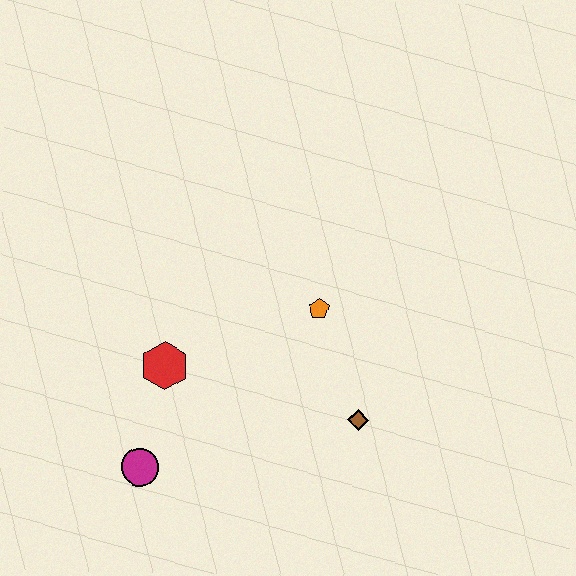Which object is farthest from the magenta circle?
The orange pentagon is farthest from the magenta circle.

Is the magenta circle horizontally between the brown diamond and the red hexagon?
No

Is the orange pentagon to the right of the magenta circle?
Yes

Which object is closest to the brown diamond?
The orange pentagon is closest to the brown diamond.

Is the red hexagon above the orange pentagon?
No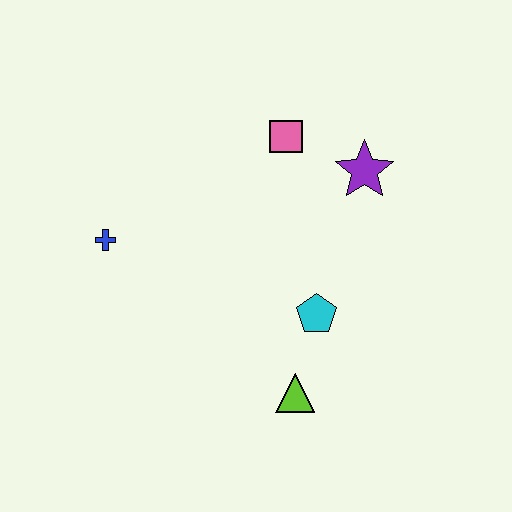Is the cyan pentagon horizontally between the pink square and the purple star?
Yes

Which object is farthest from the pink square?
The lime triangle is farthest from the pink square.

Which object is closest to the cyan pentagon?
The lime triangle is closest to the cyan pentagon.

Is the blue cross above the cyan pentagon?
Yes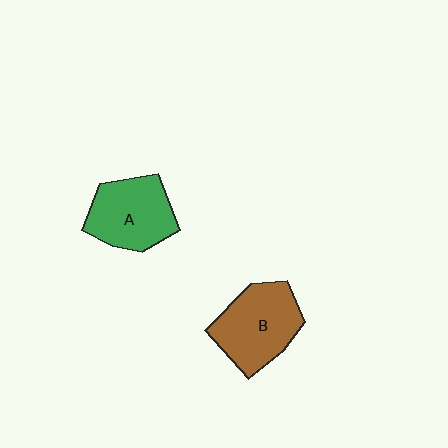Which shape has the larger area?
Shape B (brown).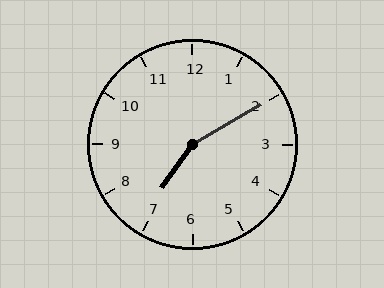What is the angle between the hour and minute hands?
Approximately 155 degrees.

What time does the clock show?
7:10.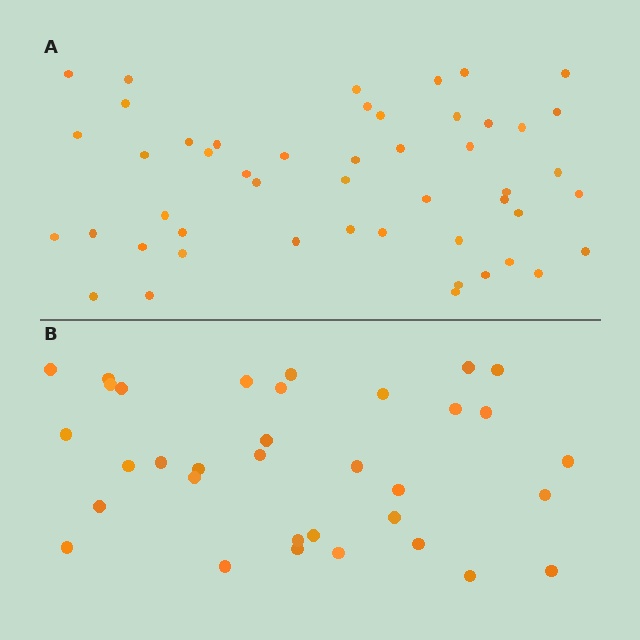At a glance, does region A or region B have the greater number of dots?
Region A (the top region) has more dots.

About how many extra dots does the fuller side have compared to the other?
Region A has approximately 15 more dots than region B.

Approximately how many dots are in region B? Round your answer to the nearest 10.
About 30 dots. (The exact count is 34, which rounds to 30.)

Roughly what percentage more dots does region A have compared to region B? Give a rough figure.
About 45% more.